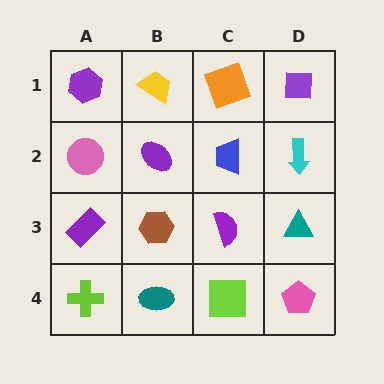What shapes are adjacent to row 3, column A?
A pink circle (row 2, column A), a lime cross (row 4, column A), a brown hexagon (row 3, column B).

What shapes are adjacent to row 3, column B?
A purple ellipse (row 2, column B), a teal ellipse (row 4, column B), a purple rectangle (row 3, column A), a purple semicircle (row 3, column C).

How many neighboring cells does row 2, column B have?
4.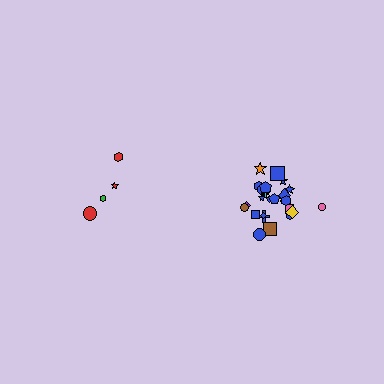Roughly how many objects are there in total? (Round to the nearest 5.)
Roughly 30 objects in total.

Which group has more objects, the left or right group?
The right group.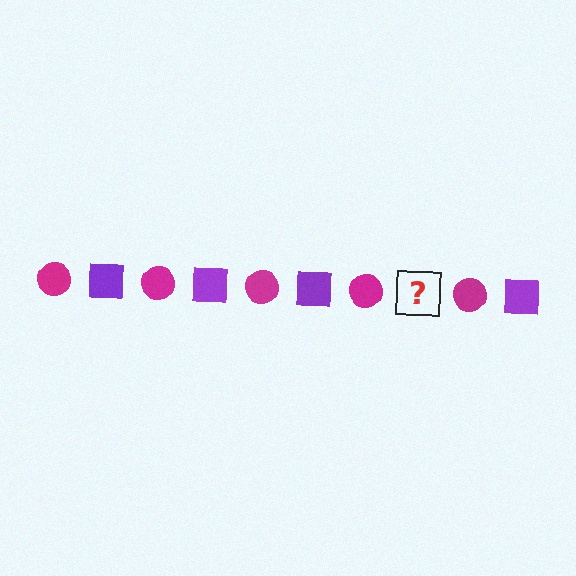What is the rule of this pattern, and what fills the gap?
The rule is that the pattern alternates between magenta circle and purple square. The gap should be filled with a purple square.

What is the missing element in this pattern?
The missing element is a purple square.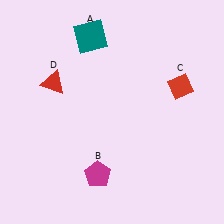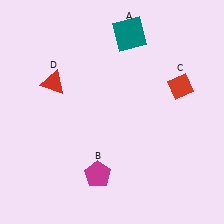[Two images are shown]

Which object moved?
The teal square (A) moved right.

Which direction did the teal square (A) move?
The teal square (A) moved right.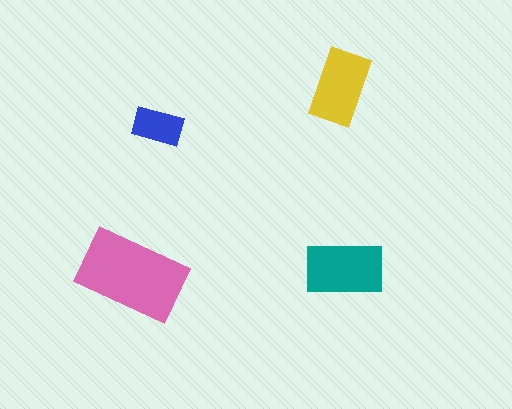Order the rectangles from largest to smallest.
the pink one, the teal one, the yellow one, the blue one.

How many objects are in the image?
There are 4 objects in the image.